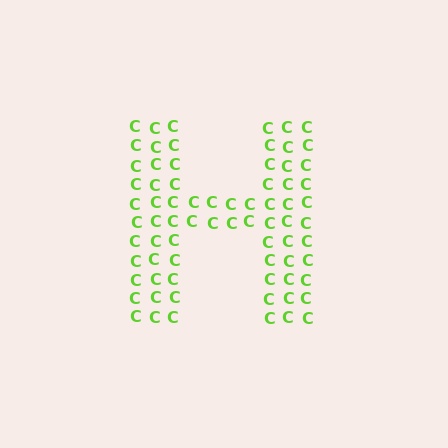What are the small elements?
The small elements are letter C's.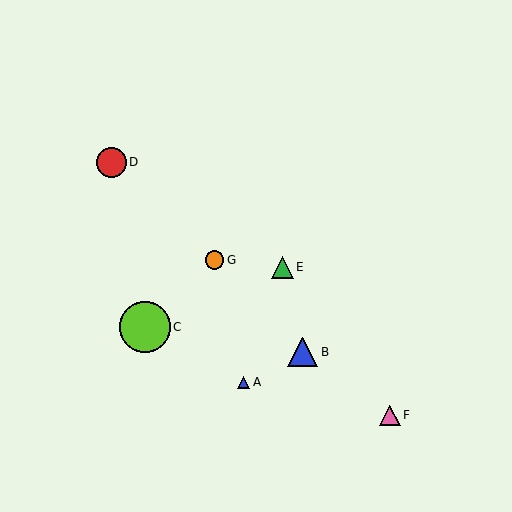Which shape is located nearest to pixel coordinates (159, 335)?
The lime circle (labeled C) at (145, 327) is nearest to that location.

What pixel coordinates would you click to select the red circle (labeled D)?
Click at (112, 162) to select the red circle D.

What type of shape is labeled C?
Shape C is a lime circle.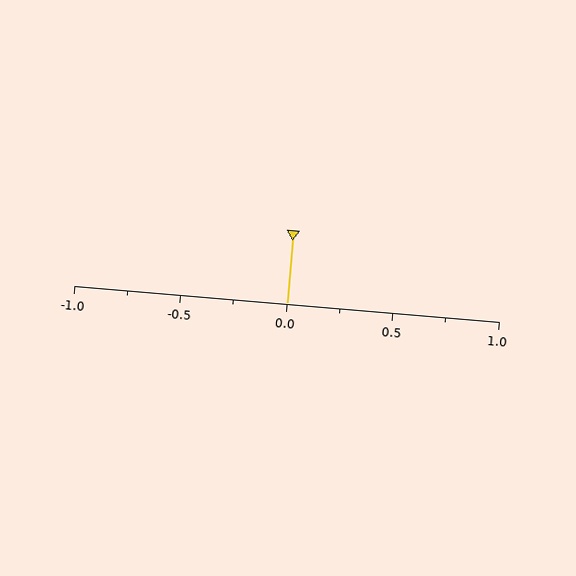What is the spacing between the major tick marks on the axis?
The major ticks are spaced 0.5 apart.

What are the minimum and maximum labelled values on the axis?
The axis runs from -1.0 to 1.0.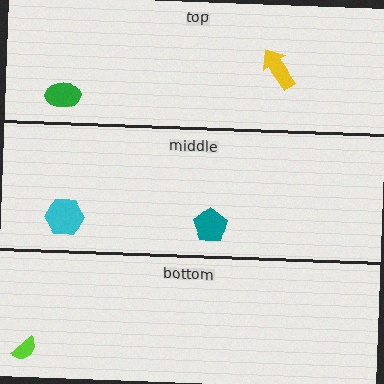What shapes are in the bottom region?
The lime semicircle.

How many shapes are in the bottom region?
1.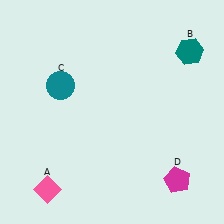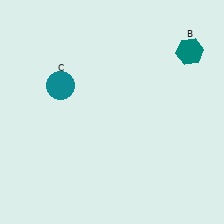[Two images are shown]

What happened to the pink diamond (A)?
The pink diamond (A) was removed in Image 2. It was in the bottom-left area of Image 1.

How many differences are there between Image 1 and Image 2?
There are 2 differences between the two images.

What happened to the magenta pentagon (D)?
The magenta pentagon (D) was removed in Image 2. It was in the bottom-right area of Image 1.